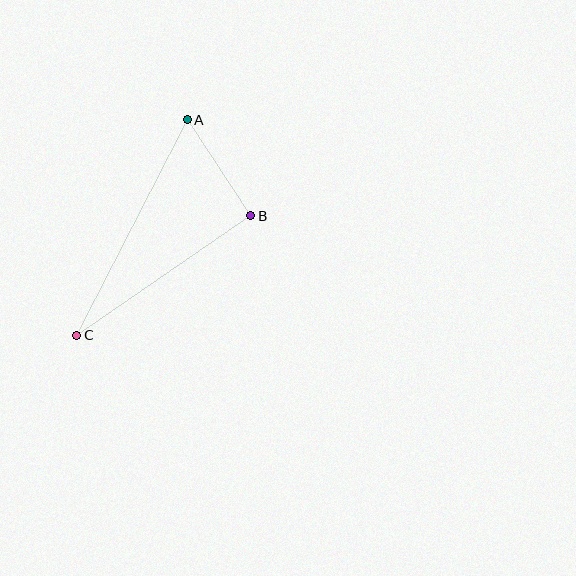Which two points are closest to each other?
Points A and B are closest to each other.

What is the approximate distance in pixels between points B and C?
The distance between B and C is approximately 211 pixels.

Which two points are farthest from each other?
Points A and C are farthest from each other.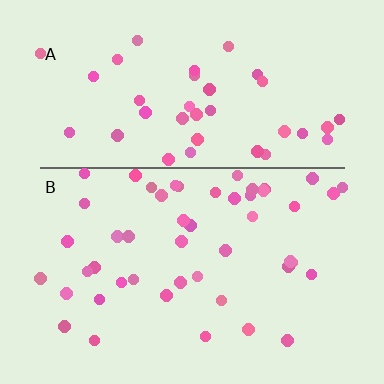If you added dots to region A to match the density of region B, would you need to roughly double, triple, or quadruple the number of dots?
Approximately double.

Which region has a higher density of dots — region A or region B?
B (the bottom).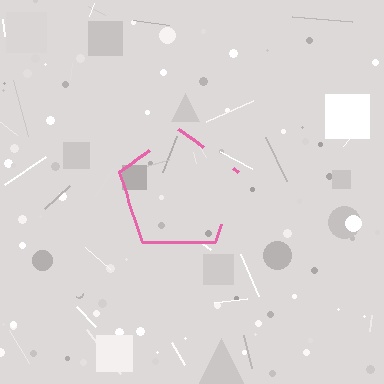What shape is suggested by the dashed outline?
The dashed outline suggests a pentagon.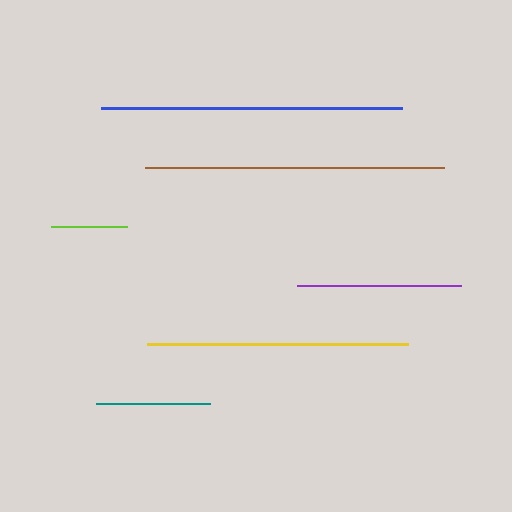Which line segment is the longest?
The blue line is the longest at approximately 301 pixels.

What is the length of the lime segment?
The lime segment is approximately 76 pixels long.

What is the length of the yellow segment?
The yellow segment is approximately 260 pixels long.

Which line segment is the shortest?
The lime line is the shortest at approximately 76 pixels.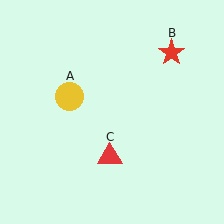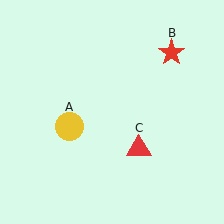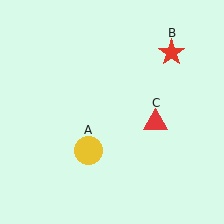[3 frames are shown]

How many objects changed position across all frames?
2 objects changed position: yellow circle (object A), red triangle (object C).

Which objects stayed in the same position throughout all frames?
Red star (object B) remained stationary.